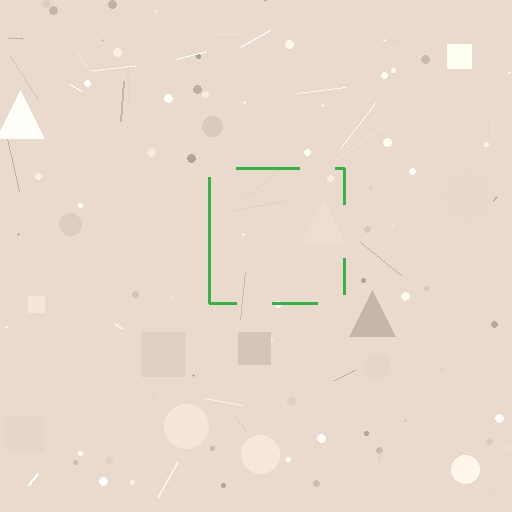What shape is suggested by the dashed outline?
The dashed outline suggests a square.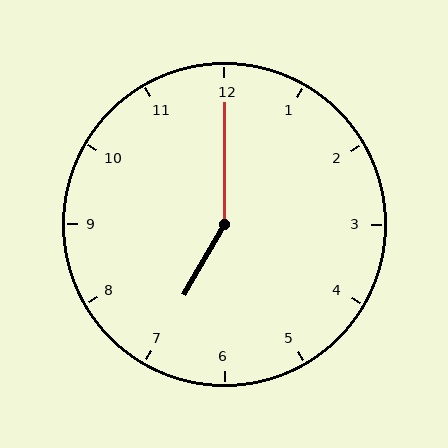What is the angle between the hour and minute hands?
Approximately 150 degrees.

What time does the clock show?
7:00.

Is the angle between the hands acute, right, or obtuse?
It is obtuse.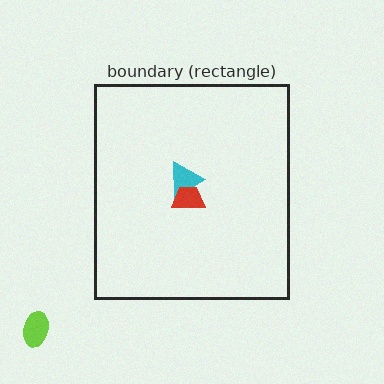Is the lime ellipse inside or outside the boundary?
Outside.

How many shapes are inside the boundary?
2 inside, 1 outside.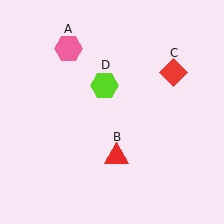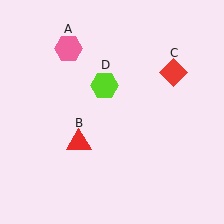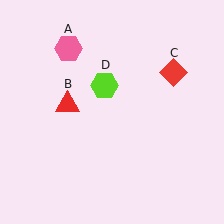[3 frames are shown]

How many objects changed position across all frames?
1 object changed position: red triangle (object B).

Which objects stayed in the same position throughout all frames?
Pink hexagon (object A) and red diamond (object C) and lime hexagon (object D) remained stationary.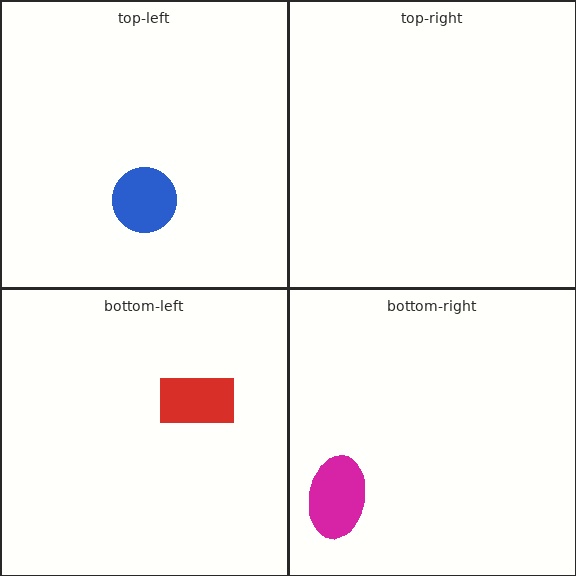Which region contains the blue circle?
The top-left region.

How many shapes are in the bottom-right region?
1.